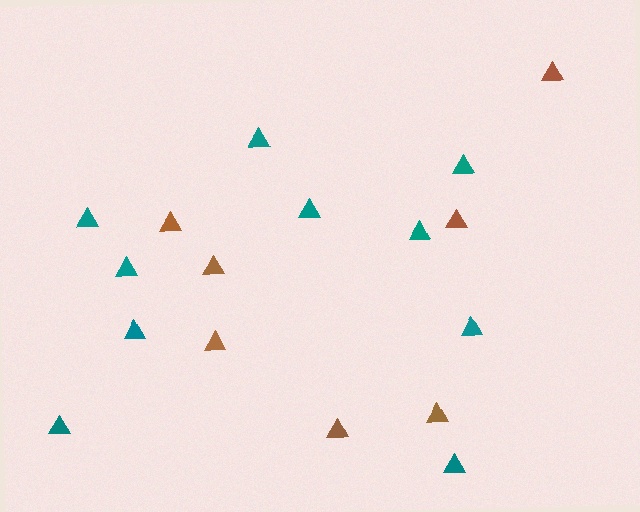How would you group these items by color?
There are 2 groups: one group of brown triangles (7) and one group of teal triangles (10).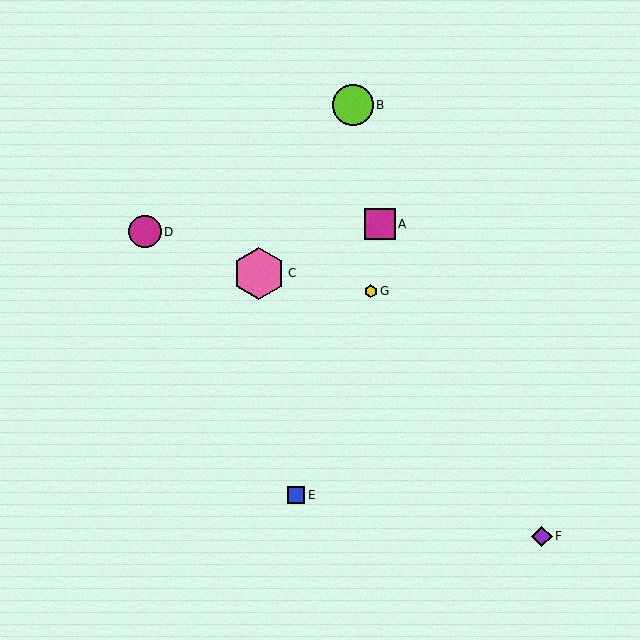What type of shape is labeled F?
Shape F is a purple diamond.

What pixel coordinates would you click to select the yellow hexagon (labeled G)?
Click at (371, 291) to select the yellow hexagon G.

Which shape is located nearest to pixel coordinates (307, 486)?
The blue square (labeled E) at (296, 495) is nearest to that location.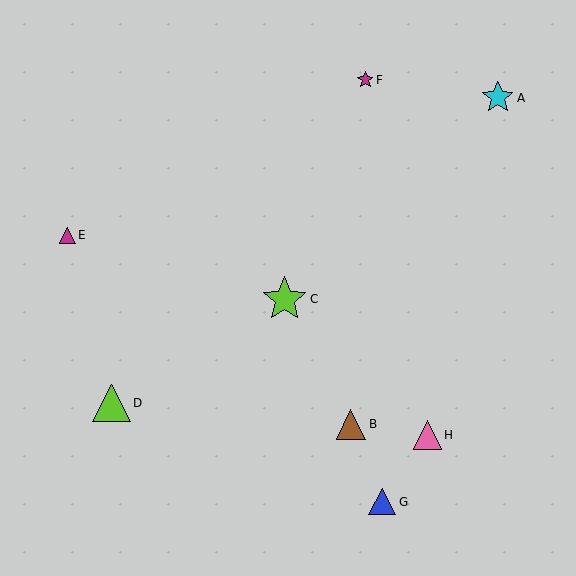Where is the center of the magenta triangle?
The center of the magenta triangle is at (67, 235).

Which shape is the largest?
The lime star (labeled C) is the largest.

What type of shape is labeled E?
Shape E is a magenta triangle.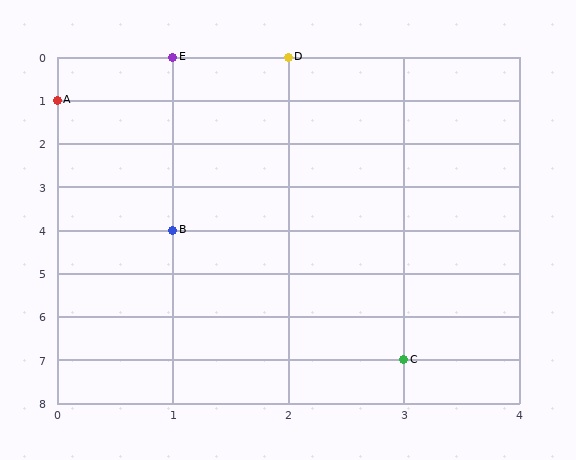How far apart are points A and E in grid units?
Points A and E are 1 column and 1 row apart (about 1.4 grid units diagonally).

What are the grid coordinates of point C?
Point C is at grid coordinates (3, 7).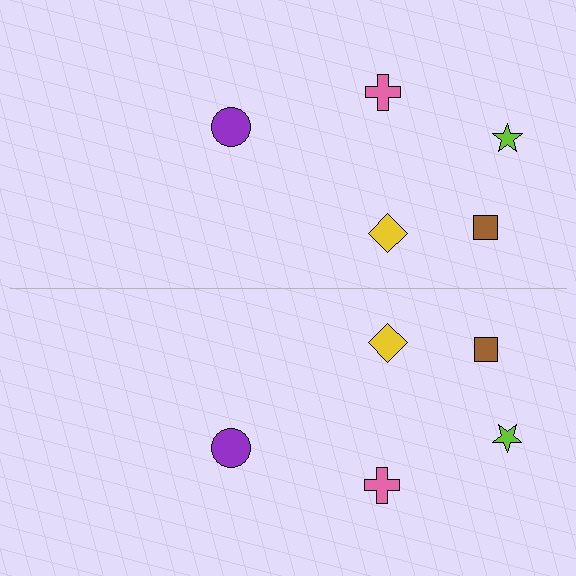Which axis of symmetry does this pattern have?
The pattern has a horizontal axis of symmetry running through the center of the image.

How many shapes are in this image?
There are 10 shapes in this image.